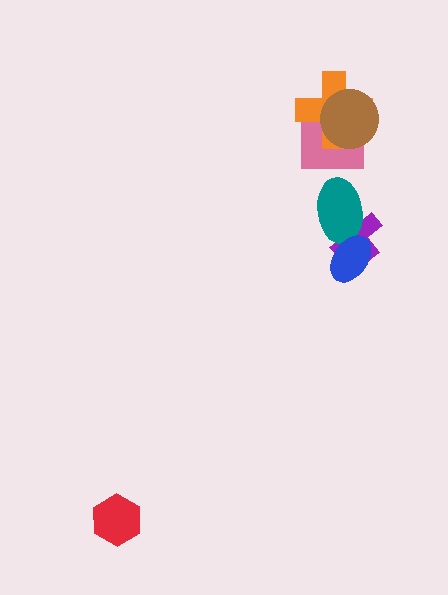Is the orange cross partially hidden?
Yes, it is partially covered by another shape.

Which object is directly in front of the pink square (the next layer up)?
The orange cross is directly in front of the pink square.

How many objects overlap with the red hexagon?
0 objects overlap with the red hexagon.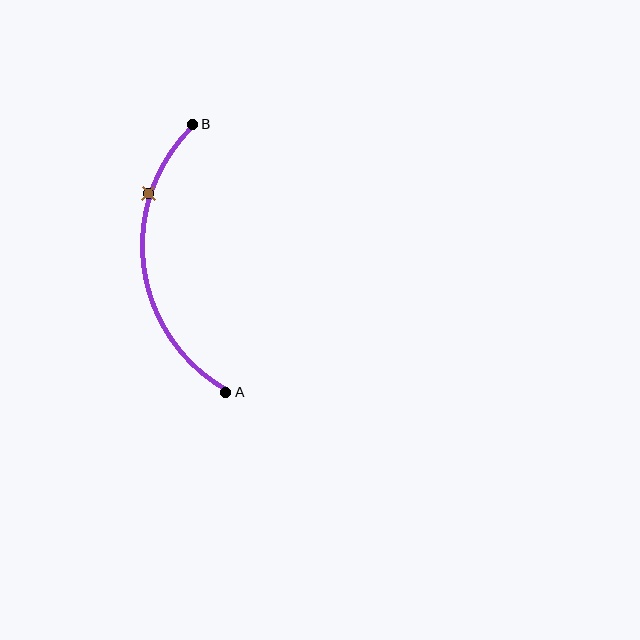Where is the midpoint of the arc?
The arc midpoint is the point on the curve farthest from the straight line joining A and B. It sits to the left of that line.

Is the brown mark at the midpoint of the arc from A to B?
No. The brown mark lies on the arc but is closer to endpoint B. The arc midpoint would be at the point on the curve equidistant along the arc from both A and B.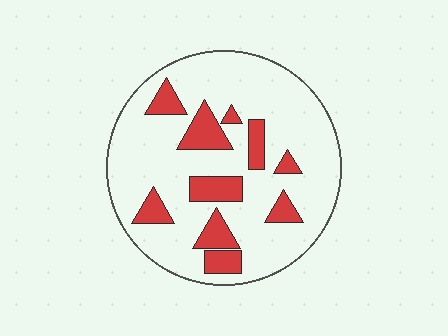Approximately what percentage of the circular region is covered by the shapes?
Approximately 20%.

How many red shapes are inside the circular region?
10.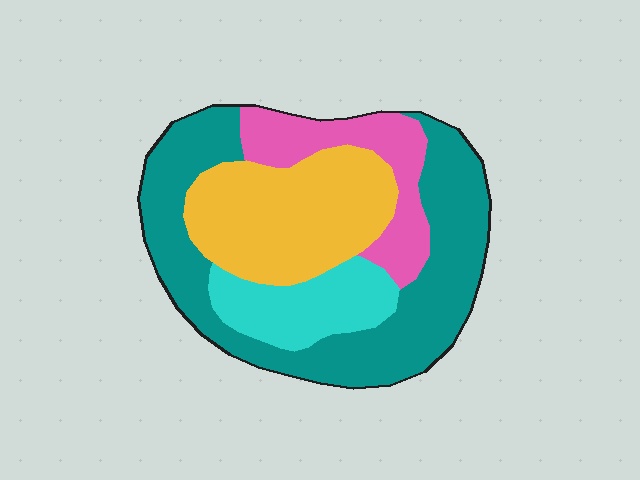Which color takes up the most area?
Teal, at roughly 45%.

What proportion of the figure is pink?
Pink covers about 15% of the figure.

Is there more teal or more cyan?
Teal.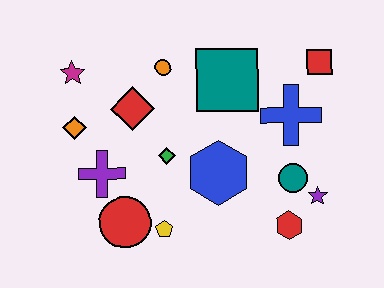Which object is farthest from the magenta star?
The purple star is farthest from the magenta star.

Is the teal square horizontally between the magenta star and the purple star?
Yes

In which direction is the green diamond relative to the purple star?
The green diamond is to the left of the purple star.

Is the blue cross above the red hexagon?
Yes